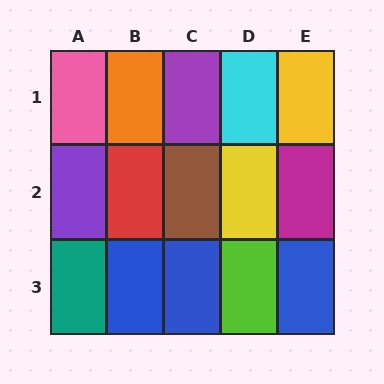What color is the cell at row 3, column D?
Lime.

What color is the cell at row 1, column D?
Cyan.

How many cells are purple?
2 cells are purple.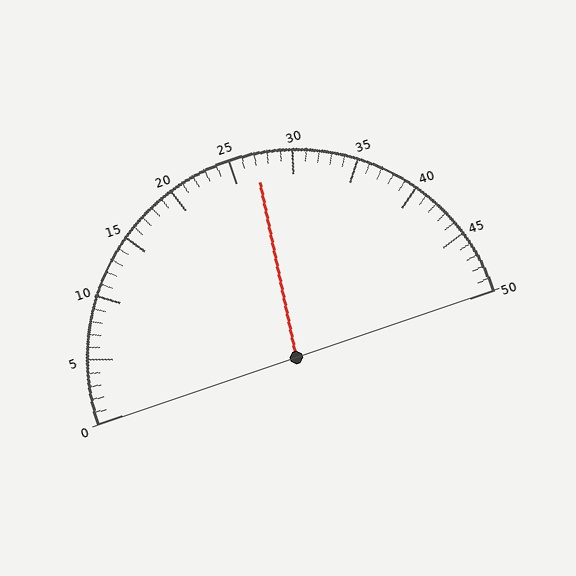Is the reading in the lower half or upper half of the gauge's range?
The reading is in the upper half of the range (0 to 50).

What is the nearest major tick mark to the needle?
The nearest major tick mark is 25.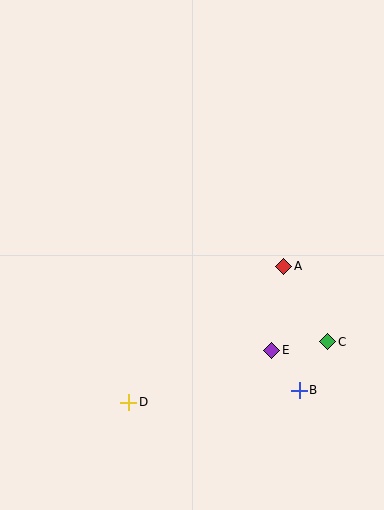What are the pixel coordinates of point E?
Point E is at (272, 350).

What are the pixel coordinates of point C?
Point C is at (328, 342).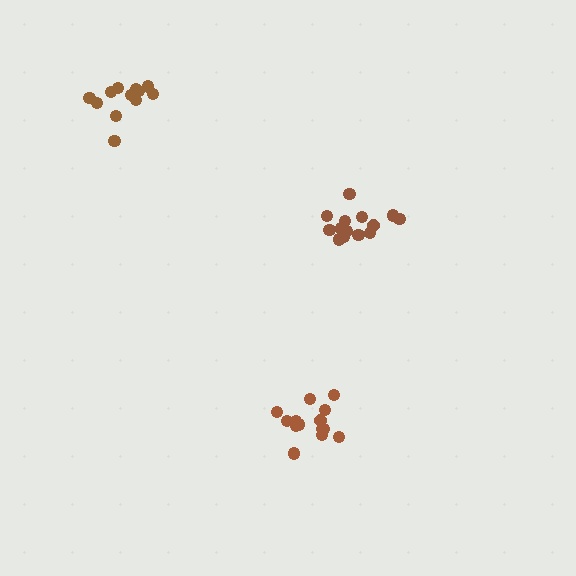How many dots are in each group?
Group 1: 15 dots, Group 2: 14 dots, Group 3: 12 dots (41 total).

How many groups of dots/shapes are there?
There are 3 groups.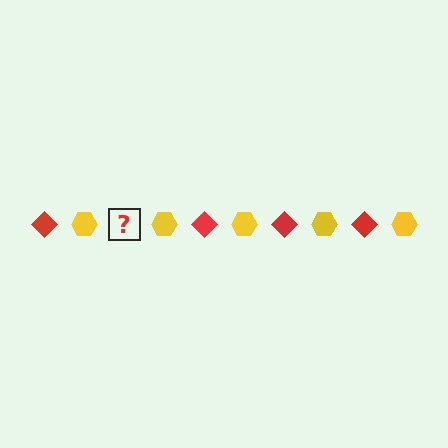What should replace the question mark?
The question mark should be replaced with a red diamond.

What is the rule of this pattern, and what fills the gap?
The rule is that the pattern alternates between red diamond and yellow hexagon. The gap should be filled with a red diamond.